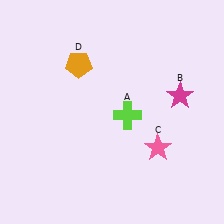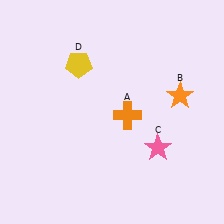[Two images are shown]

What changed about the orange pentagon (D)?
In Image 1, D is orange. In Image 2, it changed to yellow.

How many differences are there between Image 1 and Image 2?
There are 3 differences between the two images.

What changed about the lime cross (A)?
In Image 1, A is lime. In Image 2, it changed to orange.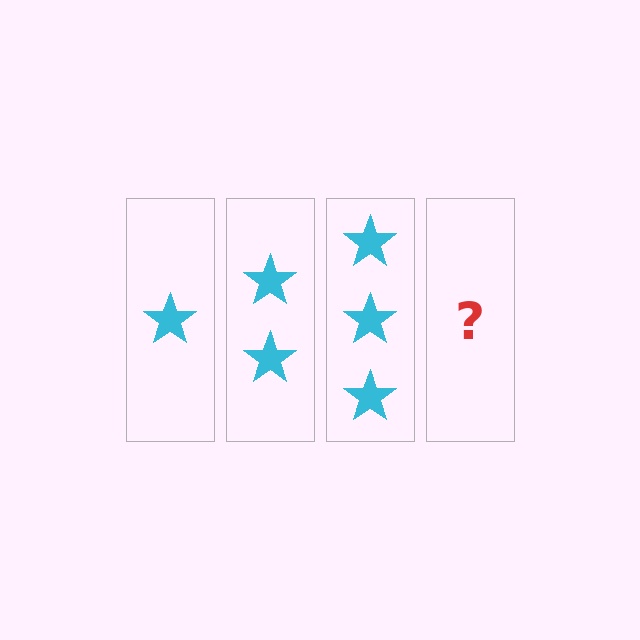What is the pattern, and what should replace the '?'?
The pattern is that each step adds one more star. The '?' should be 4 stars.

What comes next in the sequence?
The next element should be 4 stars.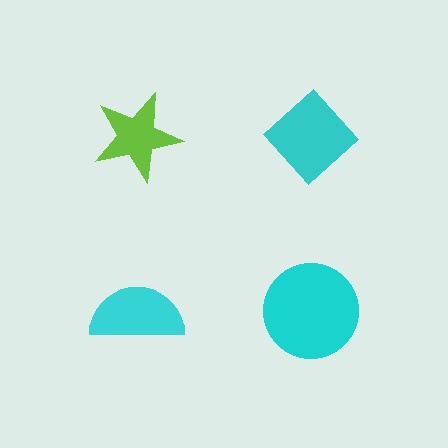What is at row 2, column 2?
A cyan circle.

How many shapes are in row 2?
2 shapes.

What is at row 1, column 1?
A lime star.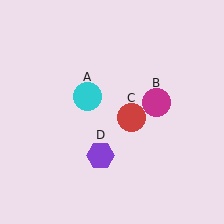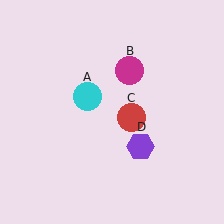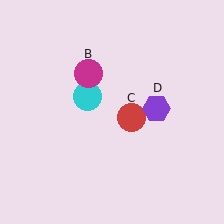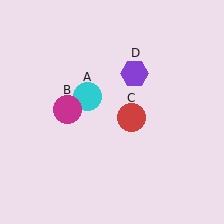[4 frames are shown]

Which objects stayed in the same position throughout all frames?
Cyan circle (object A) and red circle (object C) remained stationary.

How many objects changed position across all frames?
2 objects changed position: magenta circle (object B), purple hexagon (object D).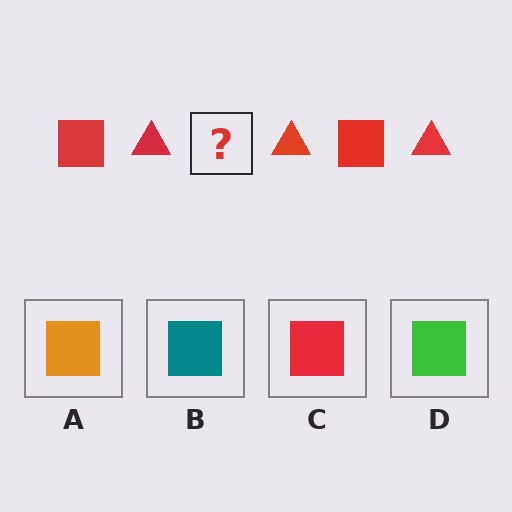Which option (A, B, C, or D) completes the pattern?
C.